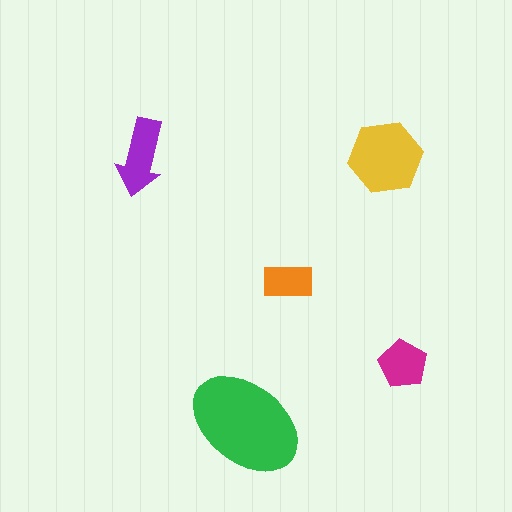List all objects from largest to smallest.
The green ellipse, the yellow hexagon, the purple arrow, the magenta pentagon, the orange rectangle.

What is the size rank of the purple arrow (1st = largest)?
3rd.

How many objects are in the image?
There are 5 objects in the image.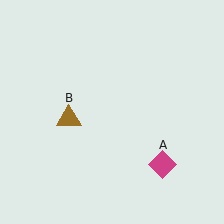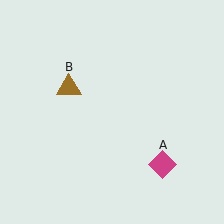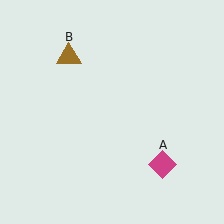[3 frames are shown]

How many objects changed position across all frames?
1 object changed position: brown triangle (object B).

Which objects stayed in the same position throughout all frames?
Magenta diamond (object A) remained stationary.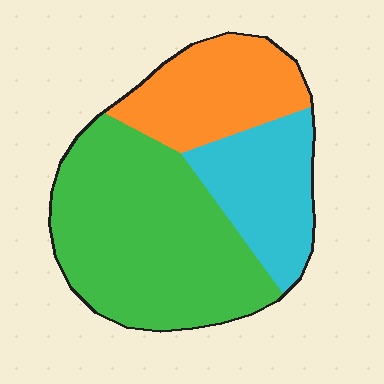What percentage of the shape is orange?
Orange takes up about one quarter (1/4) of the shape.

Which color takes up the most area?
Green, at roughly 55%.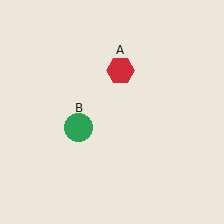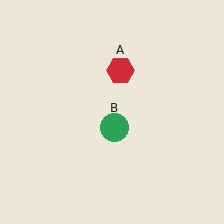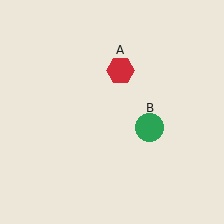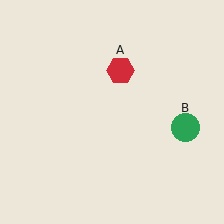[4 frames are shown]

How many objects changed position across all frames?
1 object changed position: green circle (object B).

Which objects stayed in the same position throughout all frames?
Red hexagon (object A) remained stationary.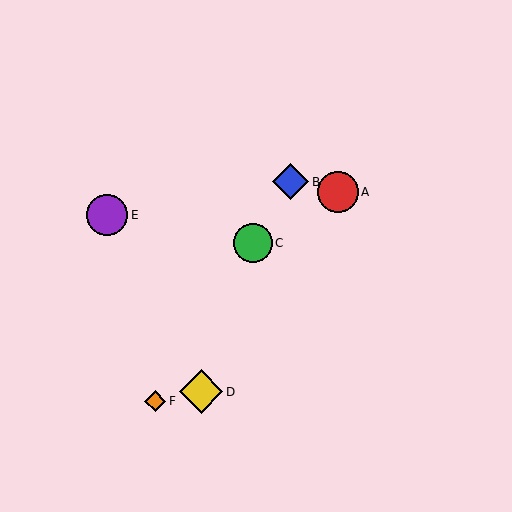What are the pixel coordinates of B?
Object B is at (291, 182).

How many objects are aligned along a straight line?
3 objects (B, C, F) are aligned along a straight line.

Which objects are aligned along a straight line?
Objects B, C, F are aligned along a straight line.